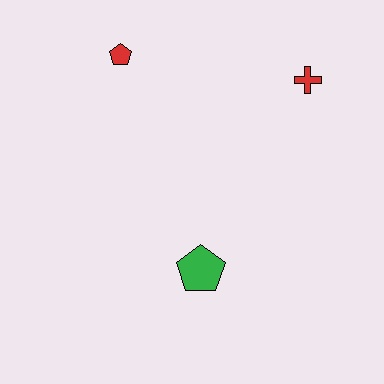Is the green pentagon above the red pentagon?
No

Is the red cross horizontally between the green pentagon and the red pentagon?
No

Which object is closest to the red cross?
The red pentagon is closest to the red cross.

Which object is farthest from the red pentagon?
The green pentagon is farthest from the red pentagon.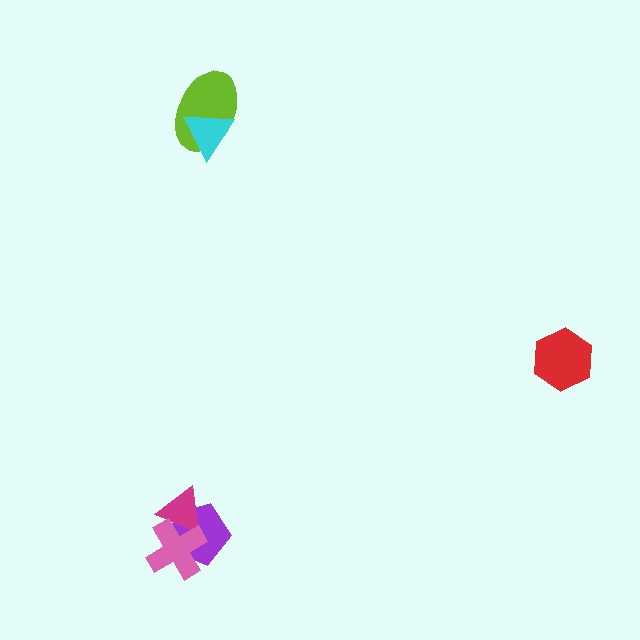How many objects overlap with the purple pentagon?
2 objects overlap with the purple pentagon.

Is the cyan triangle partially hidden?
No, no other shape covers it.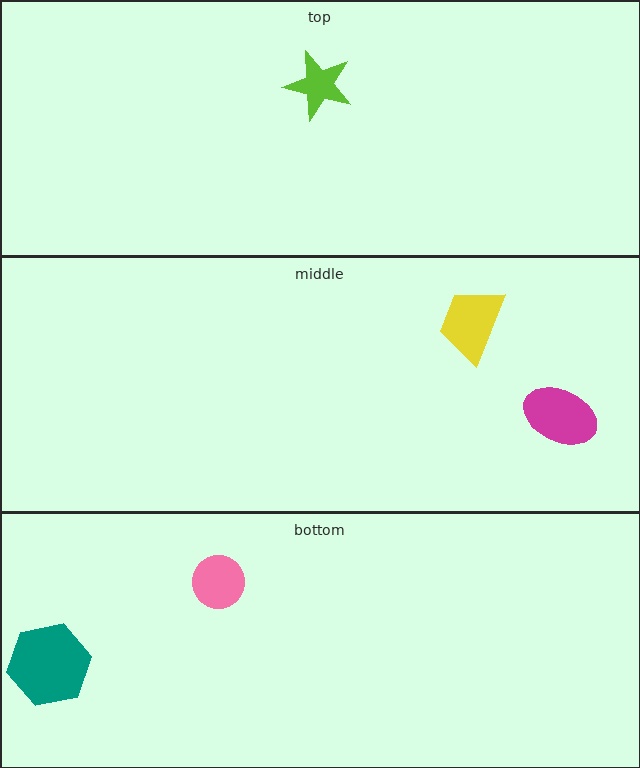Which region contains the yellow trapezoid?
The middle region.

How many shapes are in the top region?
1.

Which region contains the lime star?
The top region.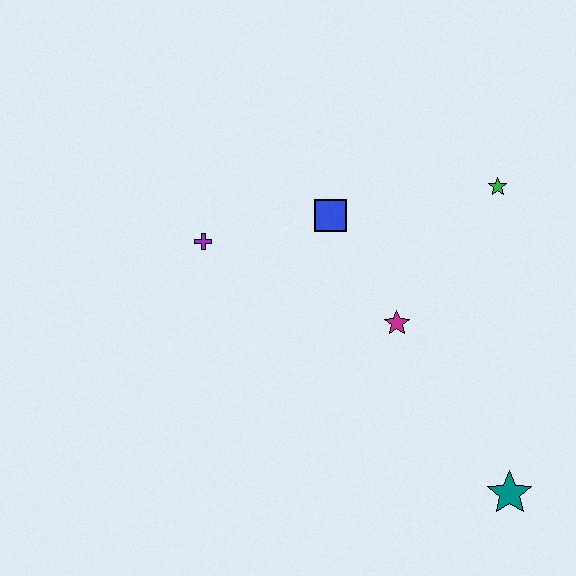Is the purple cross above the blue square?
No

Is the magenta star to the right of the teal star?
No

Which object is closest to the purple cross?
The blue square is closest to the purple cross.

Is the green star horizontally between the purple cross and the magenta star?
No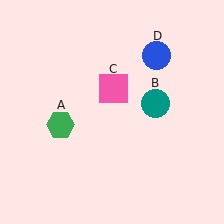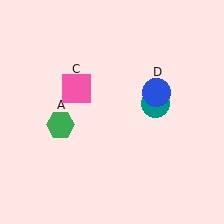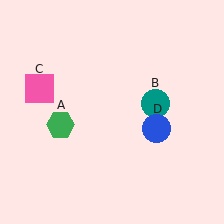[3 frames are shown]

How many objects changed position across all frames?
2 objects changed position: pink square (object C), blue circle (object D).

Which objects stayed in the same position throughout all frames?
Green hexagon (object A) and teal circle (object B) remained stationary.